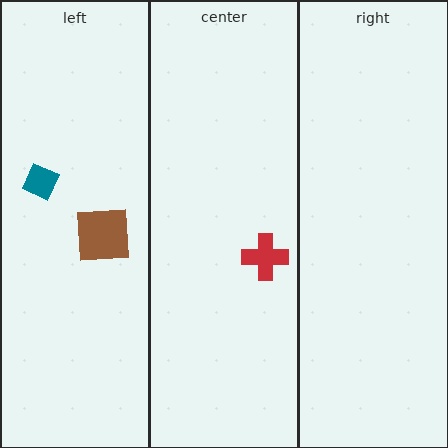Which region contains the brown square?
The left region.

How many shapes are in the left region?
2.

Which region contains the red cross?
The center region.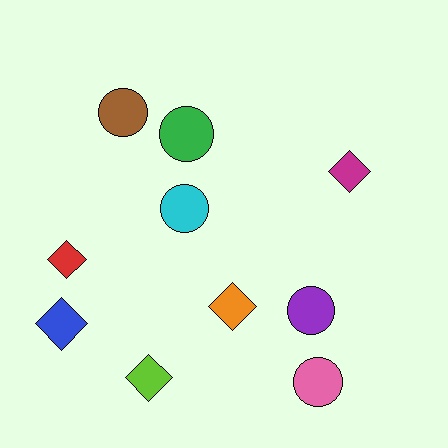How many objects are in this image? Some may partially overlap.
There are 10 objects.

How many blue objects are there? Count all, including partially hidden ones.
There is 1 blue object.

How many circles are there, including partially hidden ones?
There are 5 circles.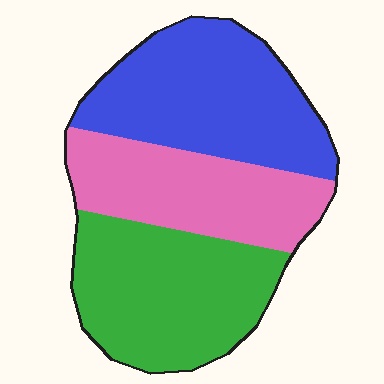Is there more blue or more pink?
Blue.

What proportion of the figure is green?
Green takes up about one third (1/3) of the figure.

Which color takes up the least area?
Pink, at roughly 30%.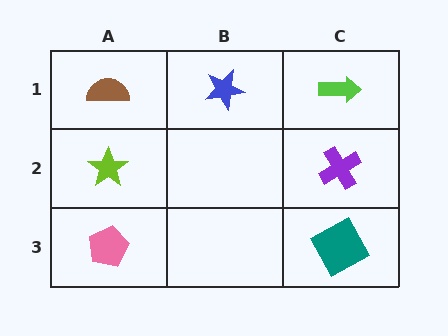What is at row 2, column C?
A purple cross.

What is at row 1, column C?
A lime arrow.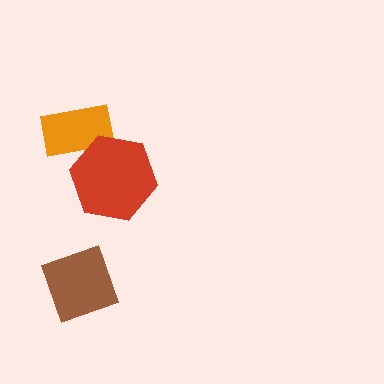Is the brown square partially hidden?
No, no other shape covers it.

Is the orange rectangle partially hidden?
Yes, it is partially covered by another shape.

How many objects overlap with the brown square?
0 objects overlap with the brown square.